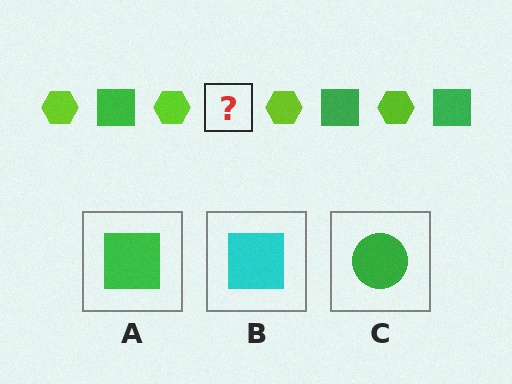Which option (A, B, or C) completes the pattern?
A.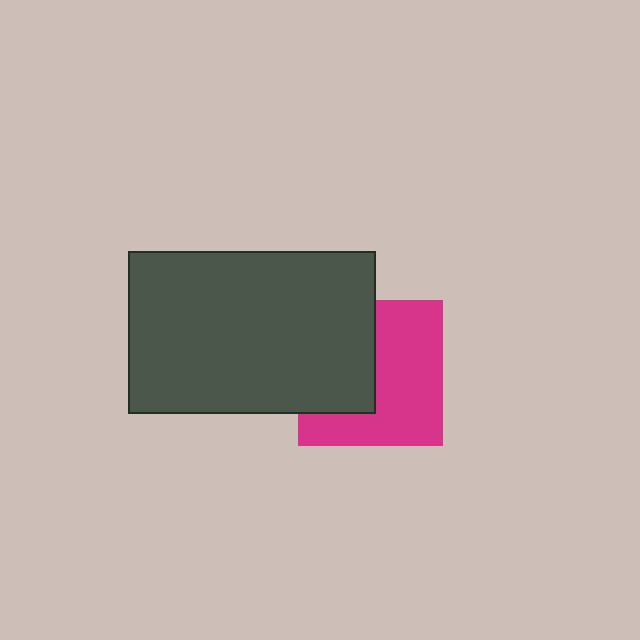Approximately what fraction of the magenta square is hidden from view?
Roughly 42% of the magenta square is hidden behind the dark gray rectangle.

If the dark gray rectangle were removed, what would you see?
You would see the complete magenta square.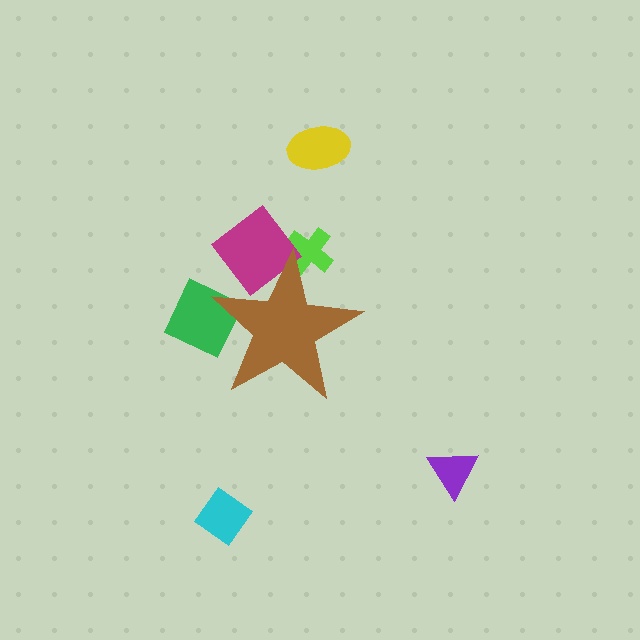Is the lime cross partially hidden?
Yes, the lime cross is partially hidden behind the brown star.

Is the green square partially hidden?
Yes, the green square is partially hidden behind the brown star.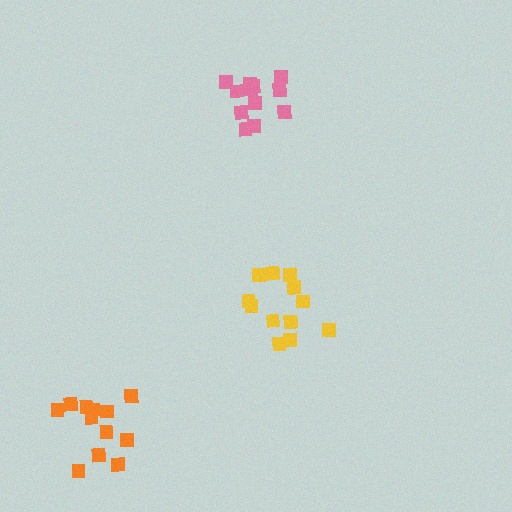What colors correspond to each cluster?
The clusters are colored: orange, yellow, pink.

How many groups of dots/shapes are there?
There are 3 groups.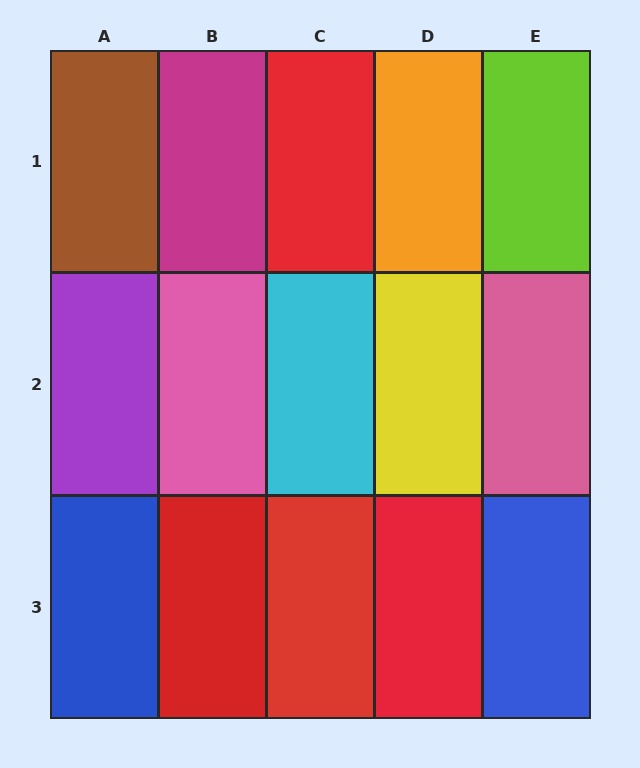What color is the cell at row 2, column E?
Pink.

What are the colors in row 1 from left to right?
Brown, magenta, red, orange, lime.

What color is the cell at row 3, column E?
Blue.